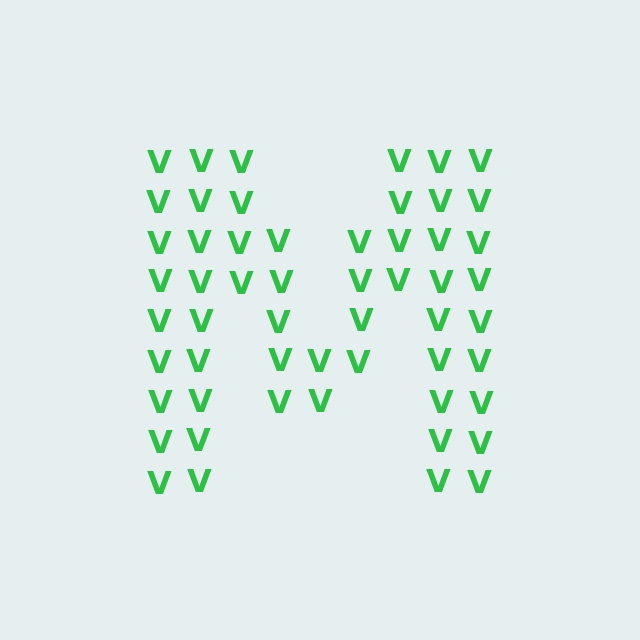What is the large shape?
The large shape is the letter M.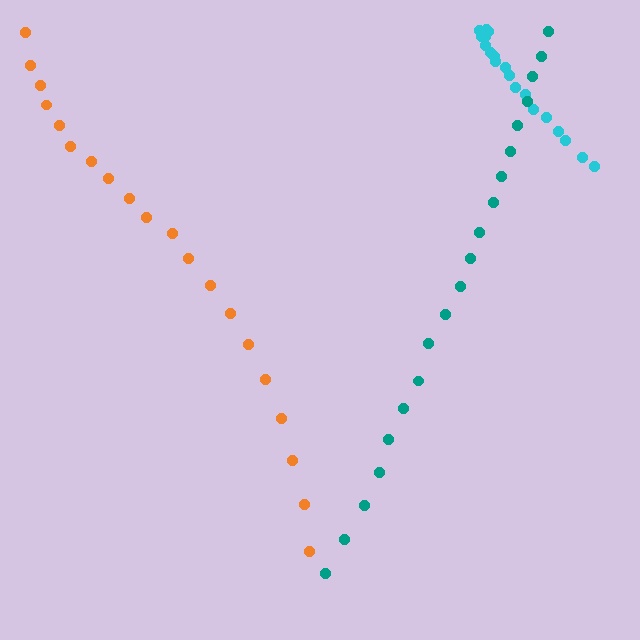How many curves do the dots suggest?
There are 3 distinct paths.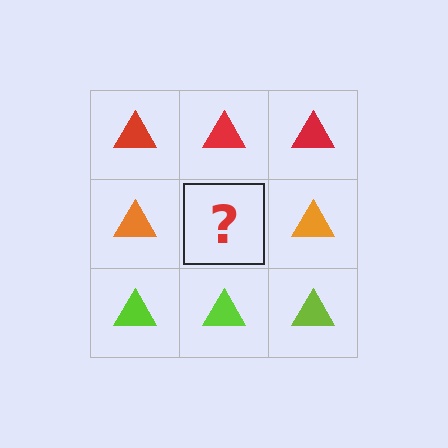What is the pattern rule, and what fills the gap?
The rule is that each row has a consistent color. The gap should be filled with an orange triangle.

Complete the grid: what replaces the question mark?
The question mark should be replaced with an orange triangle.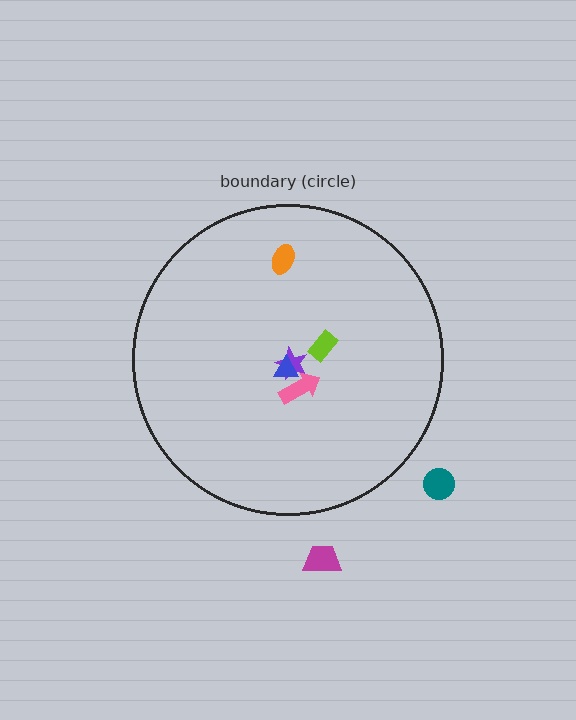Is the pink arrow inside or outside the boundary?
Inside.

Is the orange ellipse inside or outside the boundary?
Inside.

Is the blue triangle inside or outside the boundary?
Inside.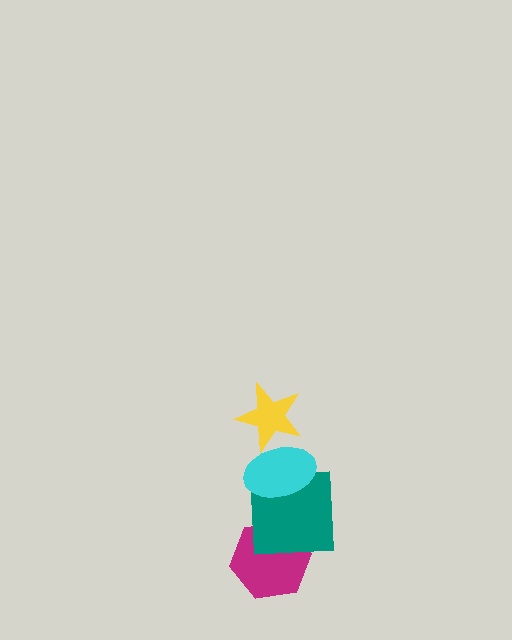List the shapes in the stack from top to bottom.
From top to bottom: the yellow star, the cyan ellipse, the teal square, the magenta hexagon.